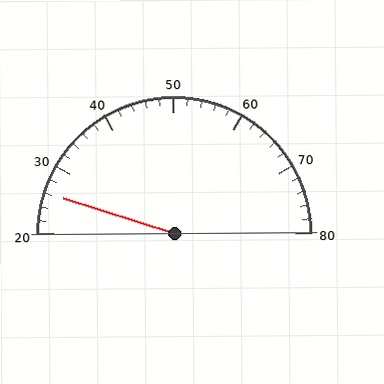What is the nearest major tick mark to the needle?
The nearest major tick mark is 30.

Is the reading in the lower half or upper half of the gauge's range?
The reading is in the lower half of the range (20 to 80).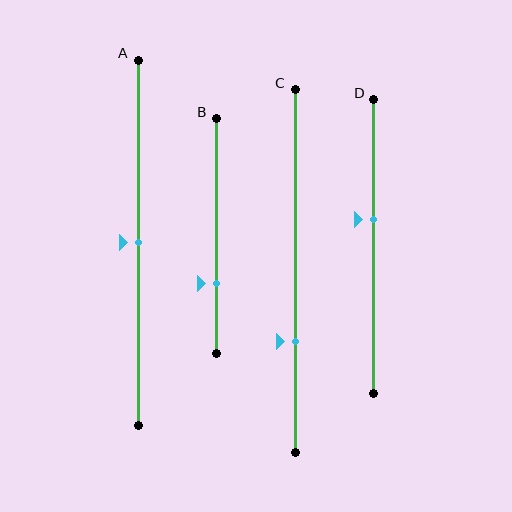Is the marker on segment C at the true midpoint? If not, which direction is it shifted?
No, the marker on segment C is shifted downward by about 20% of the segment length.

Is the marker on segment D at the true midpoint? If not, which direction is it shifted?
No, the marker on segment D is shifted upward by about 9% of the segment length.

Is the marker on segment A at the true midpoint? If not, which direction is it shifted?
Yes, the marker on segment A is at the true midpoint.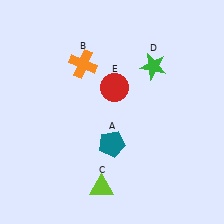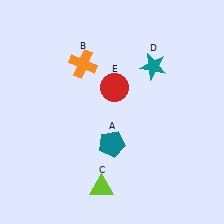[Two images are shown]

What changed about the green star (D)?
In Image 1, D is green. In Image 2, it changed to teal.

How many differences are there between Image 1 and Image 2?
There is 1 difference between the two images.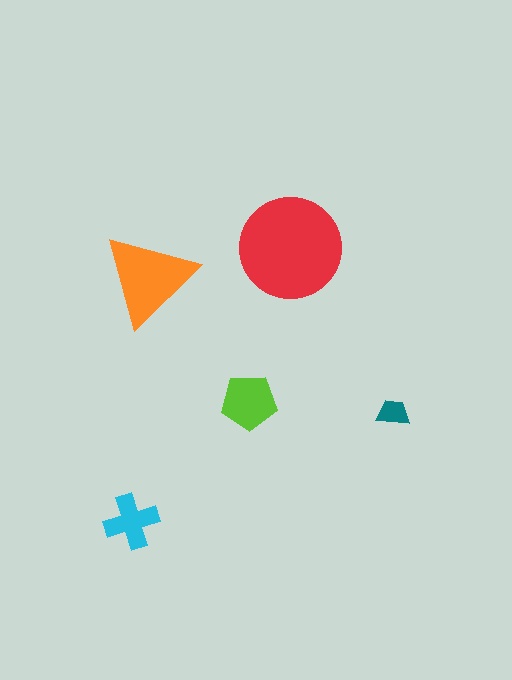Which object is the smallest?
The teal trapezoid.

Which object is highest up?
The red circle is topmost.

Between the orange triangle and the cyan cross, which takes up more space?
The orange triangle.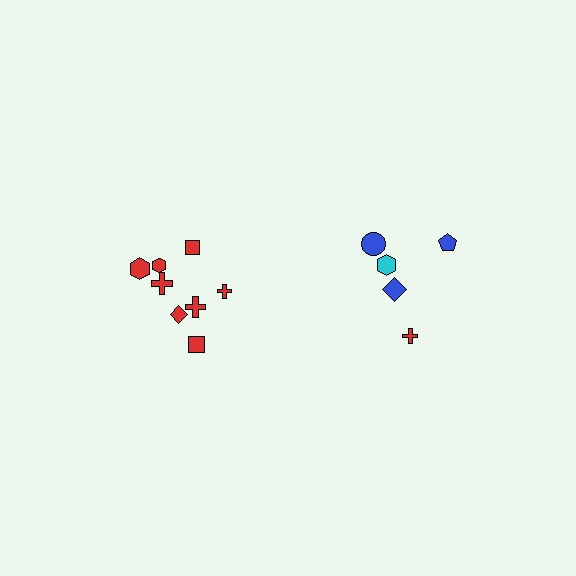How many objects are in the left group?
There are 8 objects.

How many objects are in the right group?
There are 5 objects.